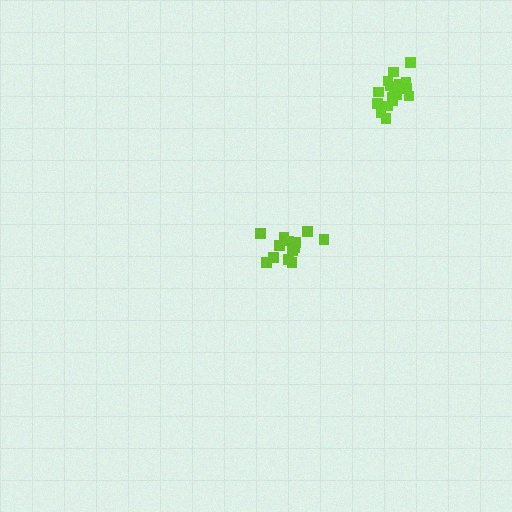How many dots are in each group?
Group 1: 14 dots, Group 2: 18 dots (32 total).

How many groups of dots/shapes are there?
There are 2 groups.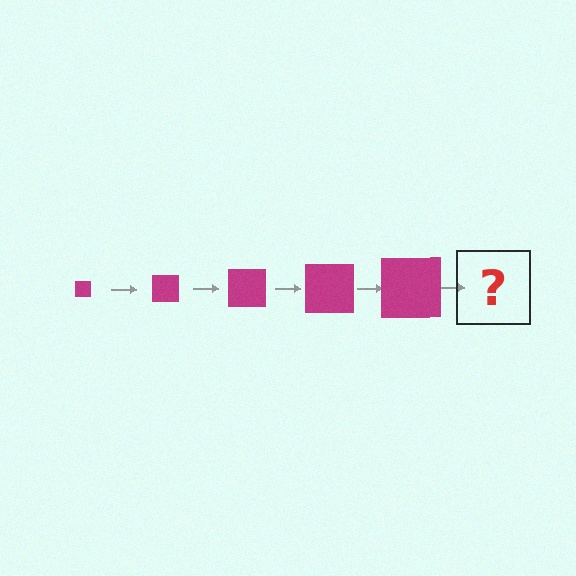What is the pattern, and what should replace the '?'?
The pattern is that the square gets progressively larger each step. The '?' should be a magenta square, larger than the previous one.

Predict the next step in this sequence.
The next step is a magenta square, larger than the previous one.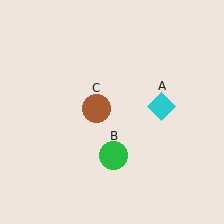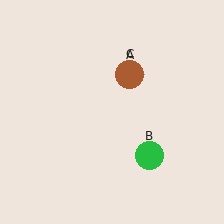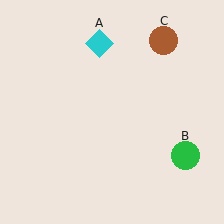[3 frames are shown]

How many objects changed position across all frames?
3 objects changed position: cyan diamond (object A), green circle (object B), brown circle (object C).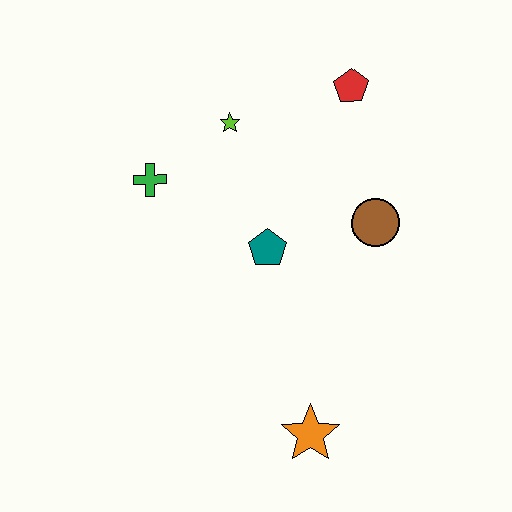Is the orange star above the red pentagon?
No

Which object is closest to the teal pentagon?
The brown circle is closest to the teal pentagon.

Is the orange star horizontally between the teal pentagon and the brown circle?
Yes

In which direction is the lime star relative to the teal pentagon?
The lime star is above the teal pentagon.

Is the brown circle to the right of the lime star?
Yes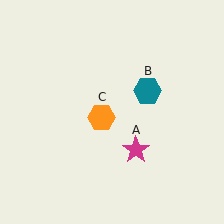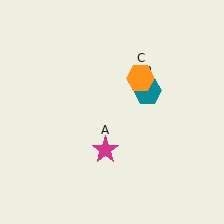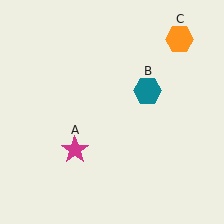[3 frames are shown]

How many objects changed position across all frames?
2 objects changed position: magenta star (object A), orange hexagon (object C).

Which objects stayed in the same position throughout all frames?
Teal hexagon (object B) remained stationary.